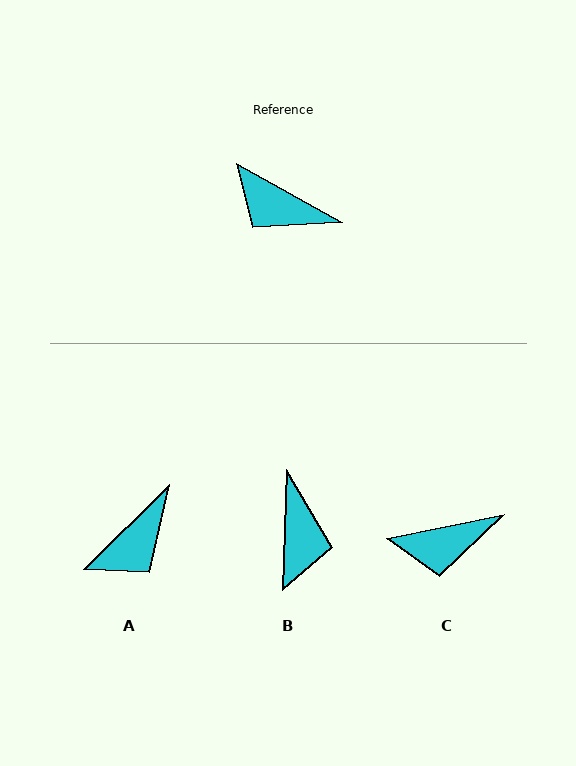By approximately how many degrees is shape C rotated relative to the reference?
Approximately 40 degrees counter-clockwise.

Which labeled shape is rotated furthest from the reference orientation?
B, about 117 degrees away.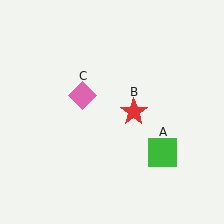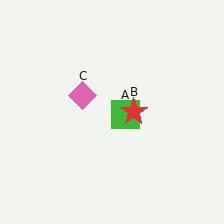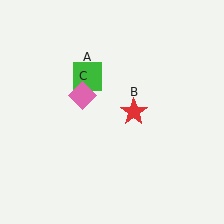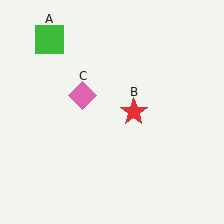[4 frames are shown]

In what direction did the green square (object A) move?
The green square (object A) moved up and to the left.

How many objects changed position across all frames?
1 object changed position: green square (object A).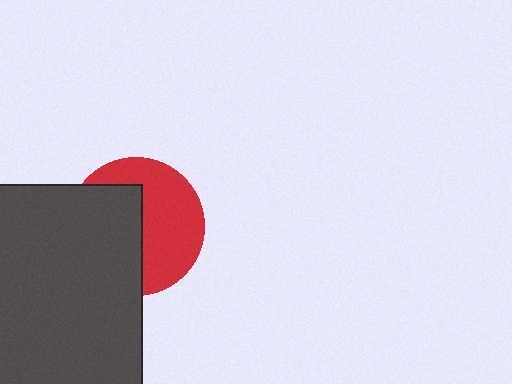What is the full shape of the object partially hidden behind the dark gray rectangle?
The partially hidden object is a red circle.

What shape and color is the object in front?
The object in front is a dark gray rectangle.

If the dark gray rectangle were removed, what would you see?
You would see the complete red circle.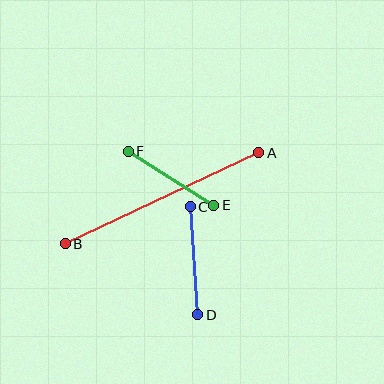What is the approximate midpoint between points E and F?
The midpoint is at approximately (171, 178) pixels.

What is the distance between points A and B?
The distance is approximately 214 pixels.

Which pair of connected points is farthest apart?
Points A and B are farthest apart.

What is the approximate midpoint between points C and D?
The midpoint is at approximately (194, 261) pixels.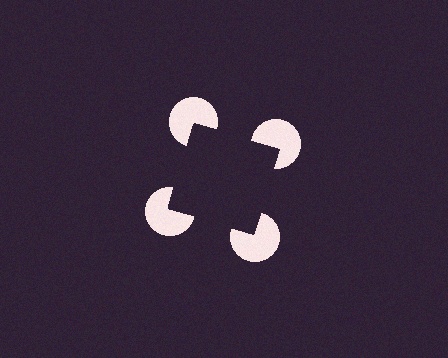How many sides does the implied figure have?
4 sides.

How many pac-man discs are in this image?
There are 4 — one at each vertex of the illusory square.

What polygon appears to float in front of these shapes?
An illusory square — its edges are inferred from the aligned wedge cuts in the pac-man discs, not physically drawn.